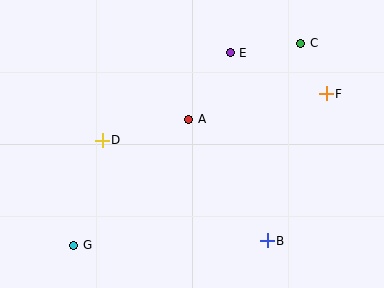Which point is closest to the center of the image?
Point A at (189, 119) is closest to the center.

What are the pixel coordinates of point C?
Point C is at (301, 43).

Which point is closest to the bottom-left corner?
Point G is closest to the bottom-left corner.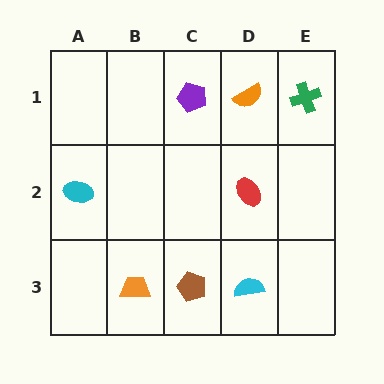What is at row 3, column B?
An orange trapezoid.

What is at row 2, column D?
A red ellipse.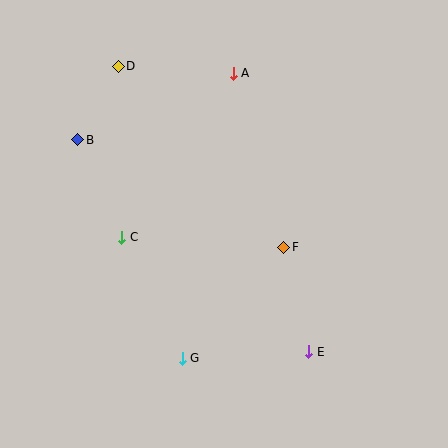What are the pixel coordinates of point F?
Point F is at (284, 247).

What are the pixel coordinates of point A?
Point A is at (233, 73).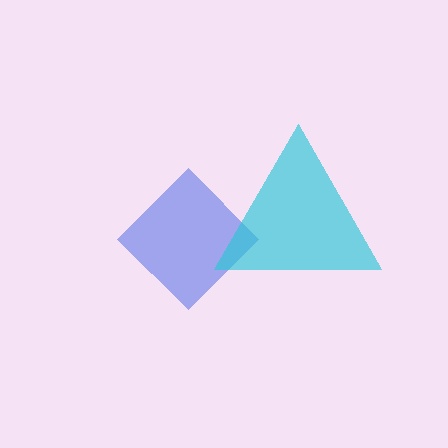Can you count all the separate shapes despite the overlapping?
Yes, there are 2 separate shapes.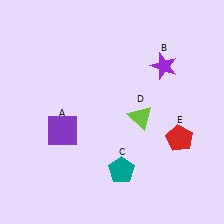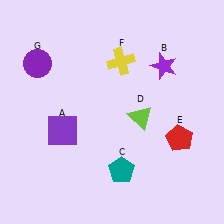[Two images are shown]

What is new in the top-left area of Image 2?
A purple circle (G) was added in the top-left area of Image 2.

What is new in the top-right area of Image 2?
A yellow cross (F) was added in the top-right area of Image 2.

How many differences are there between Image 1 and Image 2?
There are 2 differences between the two images.